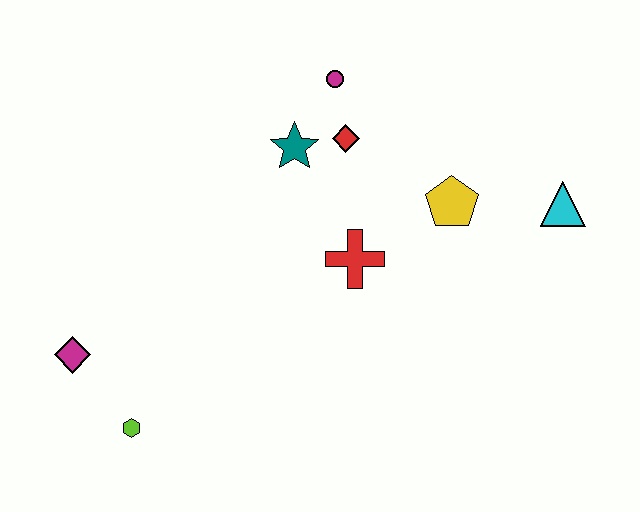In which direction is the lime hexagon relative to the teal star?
The lime hexagon is below the teal star.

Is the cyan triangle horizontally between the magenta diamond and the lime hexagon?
No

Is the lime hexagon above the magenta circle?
No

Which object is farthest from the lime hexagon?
The cyan triangle is farthest from the lime hexagon.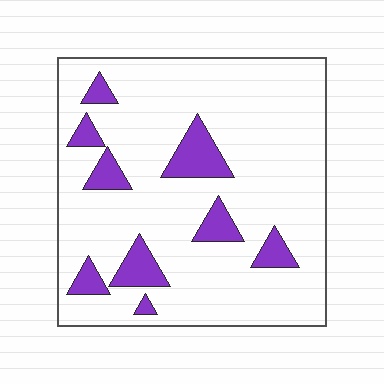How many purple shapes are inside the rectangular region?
9.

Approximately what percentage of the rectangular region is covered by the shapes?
Approximately 15%.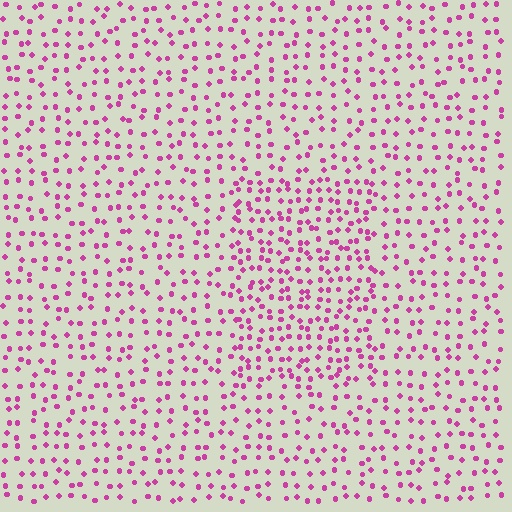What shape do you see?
I see a rectangle.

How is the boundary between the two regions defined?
The boundary is defined by a change in element density (approximately 1.7x ratio). All elements are the same color, size, and shape.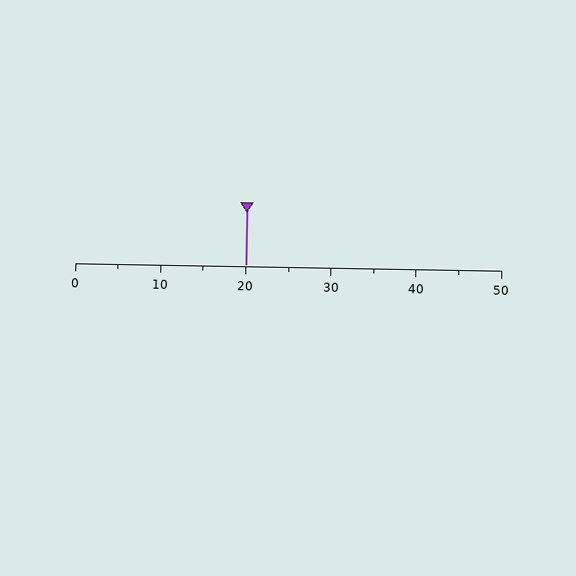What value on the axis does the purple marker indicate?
The marker indicates approximately 20.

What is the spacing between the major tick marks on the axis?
The major ticks are spaced 10 apart.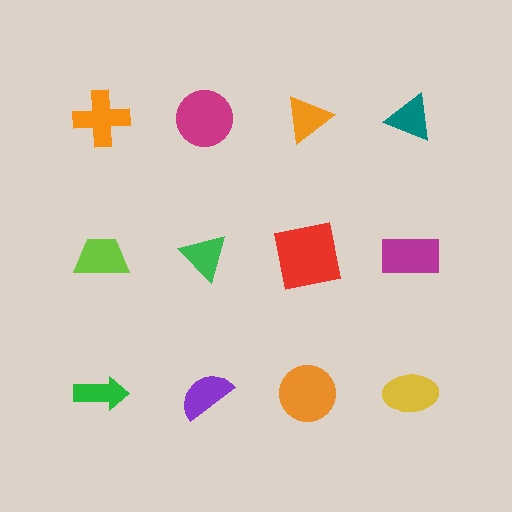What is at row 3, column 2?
A purple semicircle.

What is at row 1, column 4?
A teal triangle.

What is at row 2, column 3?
A red square.